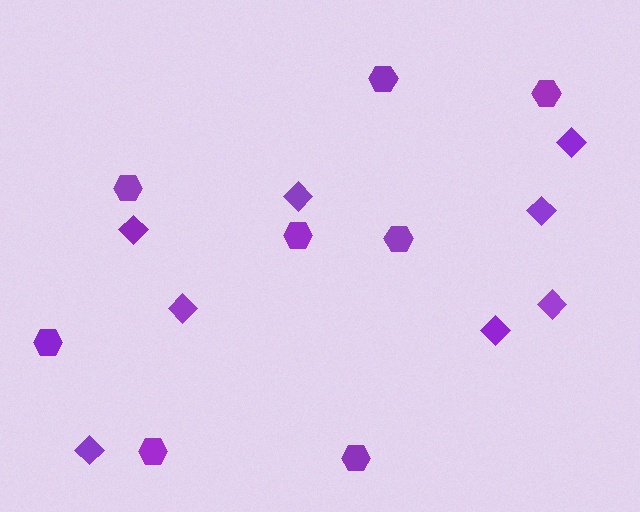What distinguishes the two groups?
There are 2 groups: one group of diamonds (8) and one group of hexagons (8).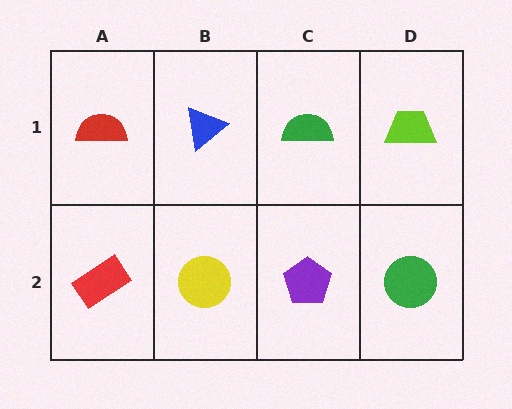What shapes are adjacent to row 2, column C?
A green semicircle (row 1, column C), a yellow circle (row 2, column B), a green circle (row 2, column D).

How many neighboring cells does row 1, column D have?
2.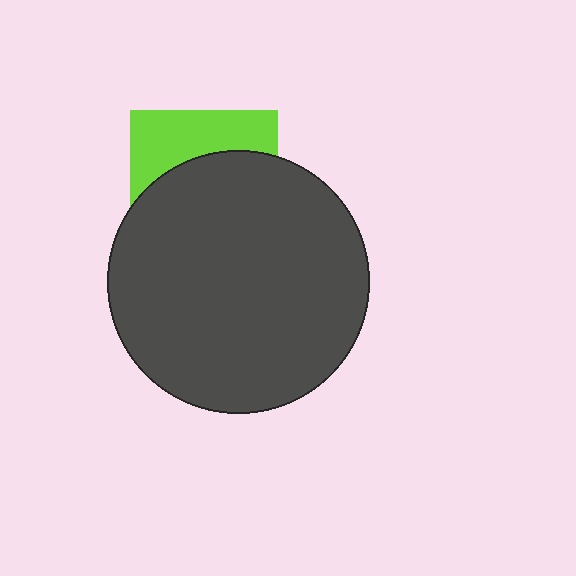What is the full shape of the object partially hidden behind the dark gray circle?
The partially hidden object is a lime square.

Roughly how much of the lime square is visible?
A small part of it is visible (roughly 36%).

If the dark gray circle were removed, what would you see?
You would see the complete lime square.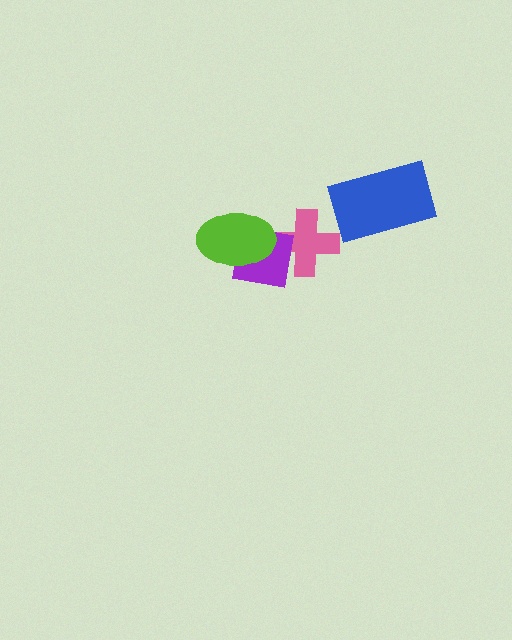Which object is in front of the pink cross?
The purple square is in front of the pink cross.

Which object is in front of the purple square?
The lime ellipse is in front of the purple square.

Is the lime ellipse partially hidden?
No, no other shape covers it.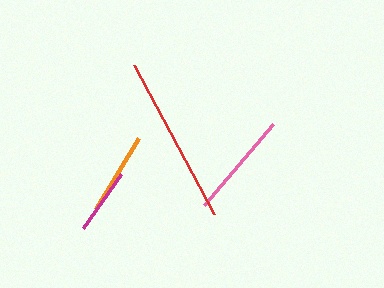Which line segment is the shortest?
The magenta line is the shortest at approximately 67 pixels.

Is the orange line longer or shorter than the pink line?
The pink line is longer than the orange line.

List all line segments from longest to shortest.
From longest to shortest: red, pink, orange, magenta.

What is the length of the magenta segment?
The magenta segment is approximately 67 pixels long.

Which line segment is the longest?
The red line is the longest at approximately 169 pixels.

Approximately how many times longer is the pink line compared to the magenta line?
The pink line is approximately 1.6 times the length of the magenta line.